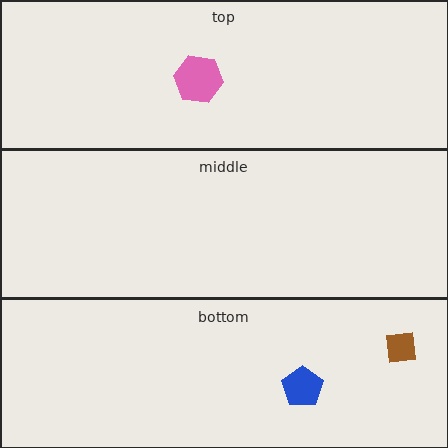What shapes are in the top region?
The green trapezoid, the pink hexagon.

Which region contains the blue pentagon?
The bottom region.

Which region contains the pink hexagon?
The top region.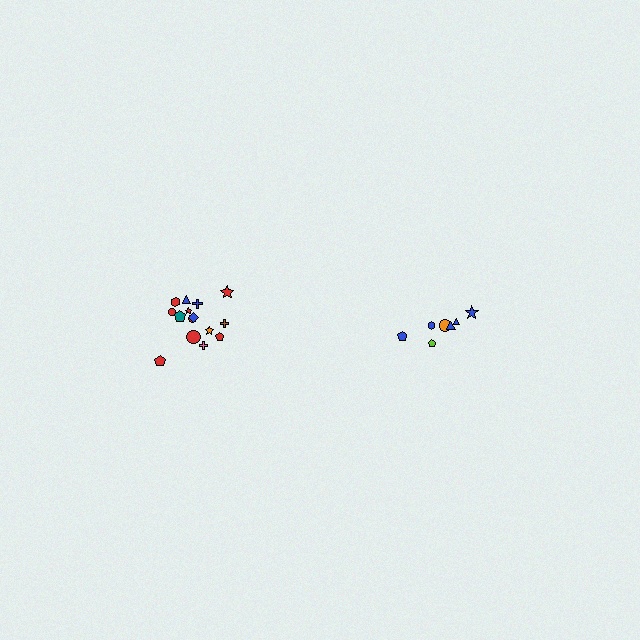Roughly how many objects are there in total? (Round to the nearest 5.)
Roughly 20 objects in total.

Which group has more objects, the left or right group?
The left group.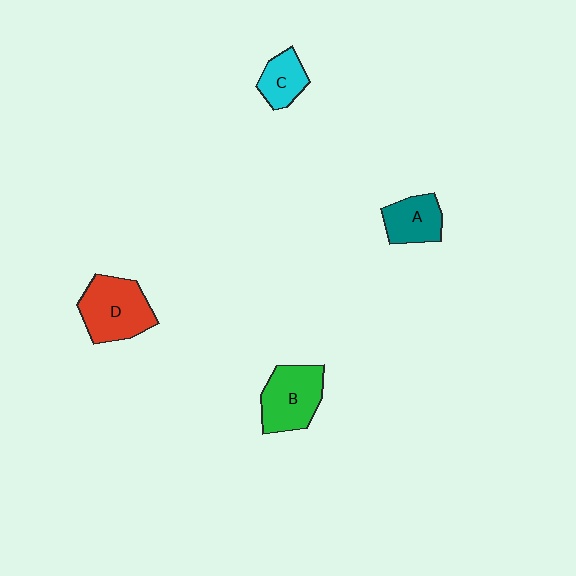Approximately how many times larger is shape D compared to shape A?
Approximately 1.6 times.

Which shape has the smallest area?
Shape C (cyan).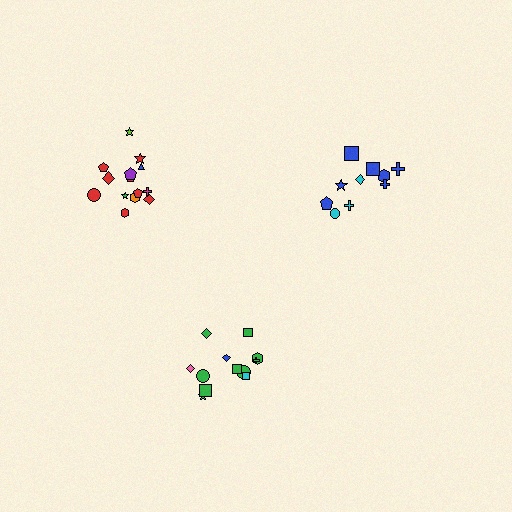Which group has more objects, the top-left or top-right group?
The top-left group.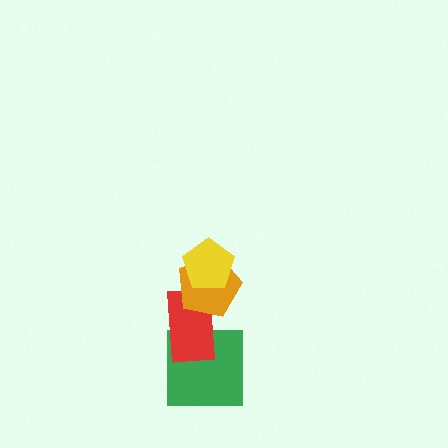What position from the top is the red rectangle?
The red rectangle is 3rd from the top.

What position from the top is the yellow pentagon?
The yellow pentagon is 1st from the top.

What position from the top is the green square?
The green square is 4th from the top.